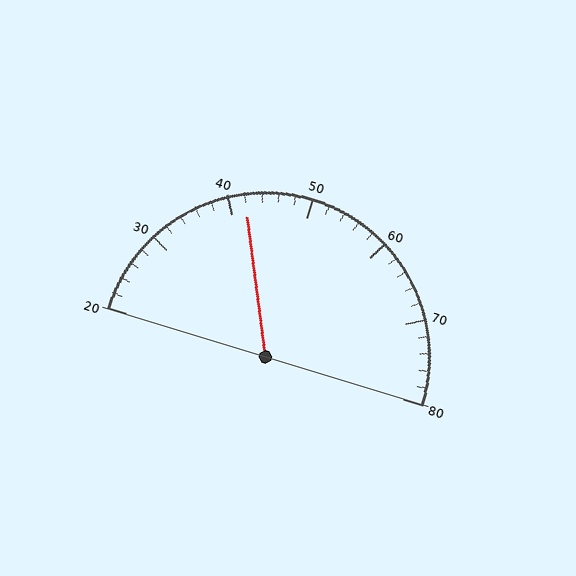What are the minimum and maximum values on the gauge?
The gauge ranges from 20 to 80.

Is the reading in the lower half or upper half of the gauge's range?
The reading is in the lower half of the range (20 to 80).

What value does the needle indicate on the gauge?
The needle indicates approximately 42.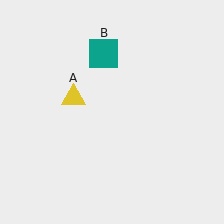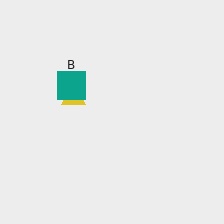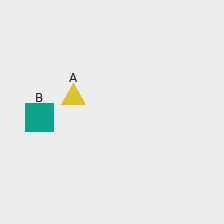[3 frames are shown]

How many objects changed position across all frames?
1 object changed position: teal square (object B).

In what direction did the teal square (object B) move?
The teal square (object B) moved down and to the left.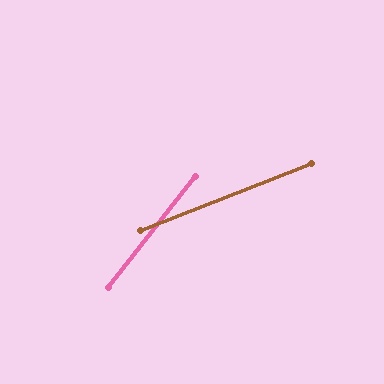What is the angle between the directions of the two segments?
Approximately 30 degrees.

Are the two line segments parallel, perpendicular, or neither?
Neither parallel nor perpendicular — they differ by about 30°.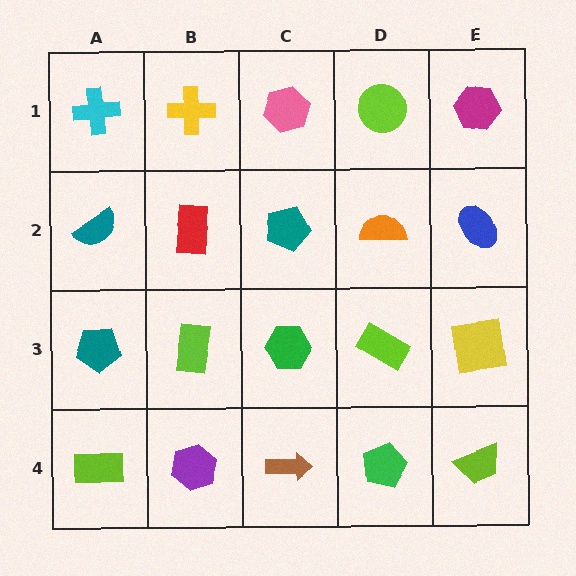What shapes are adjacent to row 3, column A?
A teal semicircle (row 2, column A), a lime rectangle (row 4, column A), a lime rectangle (row 3, column B).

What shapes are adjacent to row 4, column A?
A teal pentagon (row 3, column A), a purple hexagon (row 4, column B).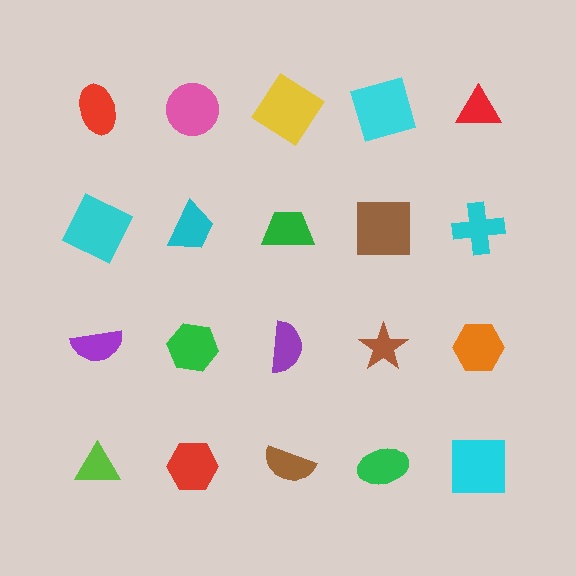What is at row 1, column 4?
A cyan square.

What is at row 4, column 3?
A brown semicircle.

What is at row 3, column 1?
A purple semicircle.